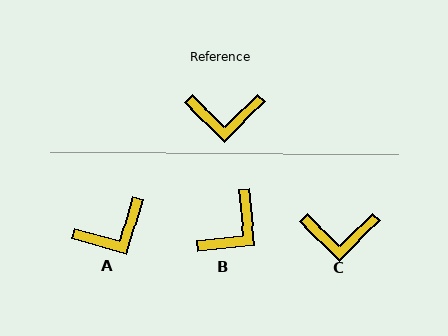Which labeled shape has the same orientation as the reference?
C.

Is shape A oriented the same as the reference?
No, it is off by about 29 degrees.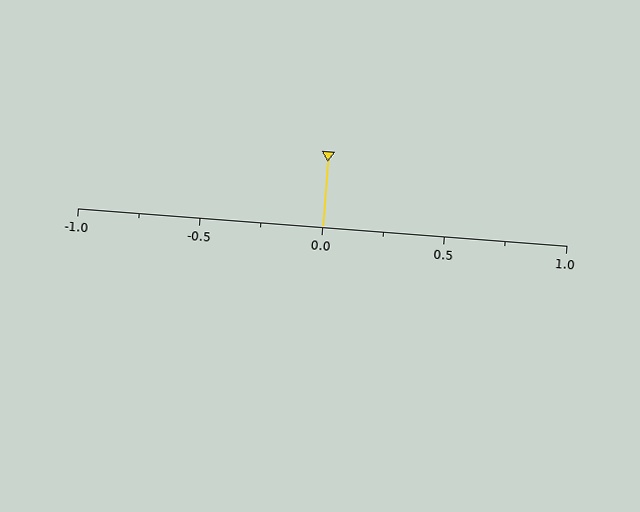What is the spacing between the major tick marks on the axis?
The major ticks are spaced 0.5 apart.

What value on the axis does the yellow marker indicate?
The marker indicates approximately 0.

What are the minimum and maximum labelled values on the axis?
The axis runs from -1.0 to 1.0.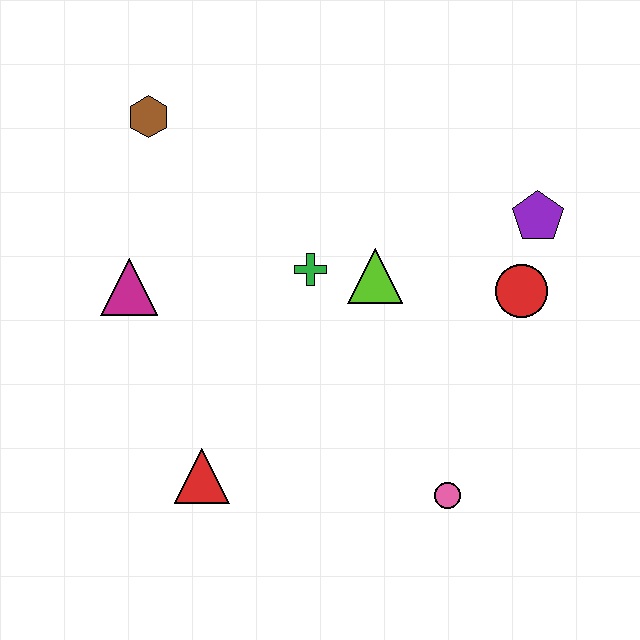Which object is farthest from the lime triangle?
The brown hexagon is farthest from the lime triangle.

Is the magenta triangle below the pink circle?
No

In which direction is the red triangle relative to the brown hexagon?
The red triangle is below the brown hexagon.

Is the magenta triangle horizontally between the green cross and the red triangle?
No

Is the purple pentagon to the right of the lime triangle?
Yes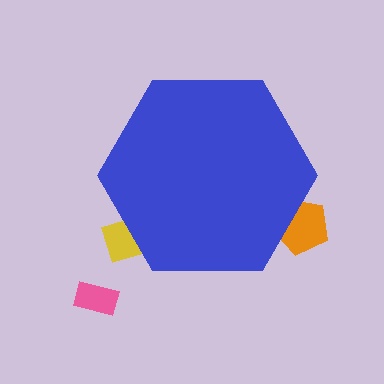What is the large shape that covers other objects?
A blue hexagon.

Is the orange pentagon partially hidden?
Yes, the orange pentagon is partially hidden behind the blue hexagon.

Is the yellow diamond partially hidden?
Yes, the yellow diamond is partially hidden behind the blue hexagon.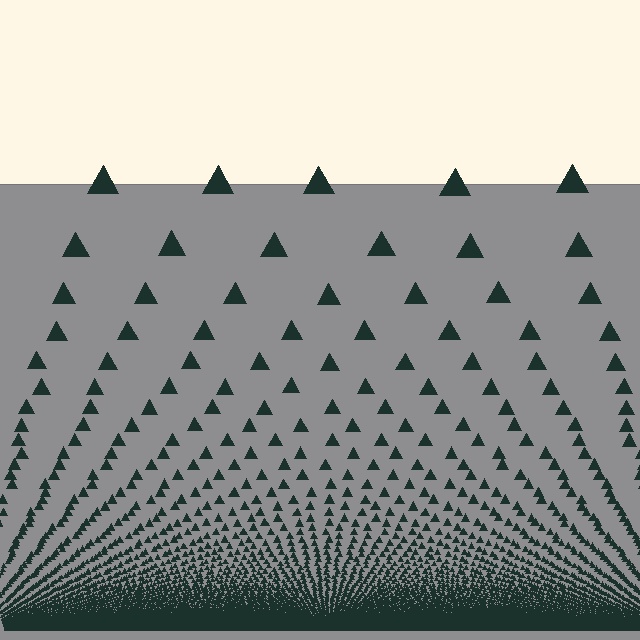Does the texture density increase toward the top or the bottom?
Density increases toward the bottom.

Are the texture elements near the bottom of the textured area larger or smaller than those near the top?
Smaller. The gradient is inverted — elements near the bottom are smaller and denser.